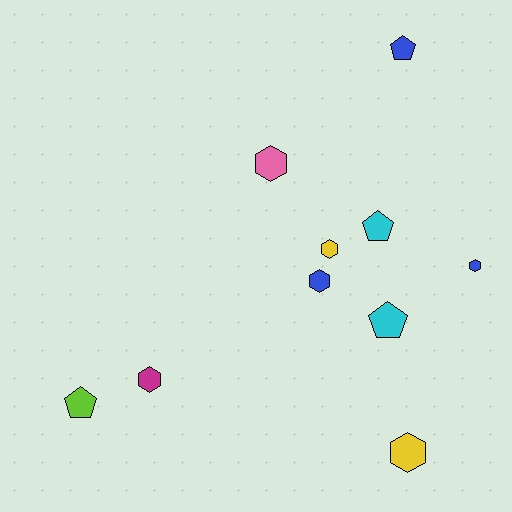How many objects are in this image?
There are 10 objects.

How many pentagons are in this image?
There are 4 pentagons.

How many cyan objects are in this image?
There are 2 cyan objects.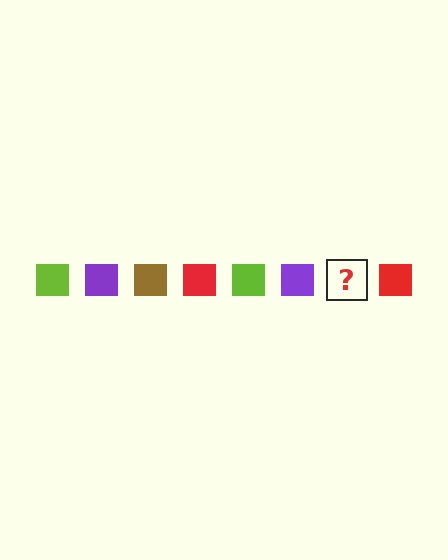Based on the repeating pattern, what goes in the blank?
The blank should be a brown square.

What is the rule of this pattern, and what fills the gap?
The rule is that the pattern cycles through lime, purple, brown, red squares. The gap should be filled with a brown square.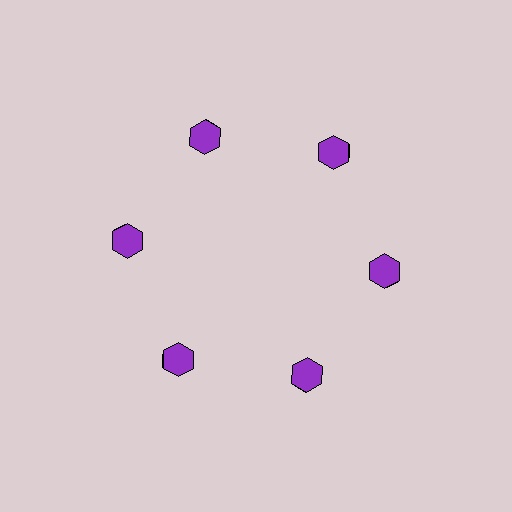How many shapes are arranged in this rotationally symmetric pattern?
There are 12 shapes, arranged in 6 groups of 2.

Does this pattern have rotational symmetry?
Yes, this pattern has 6-fold rotational symmetry. It looks the same after rotating 60 degrees around the center.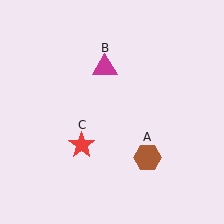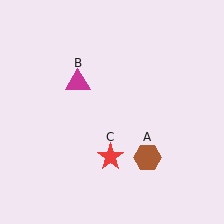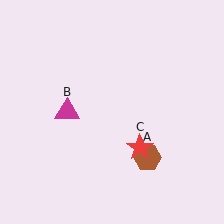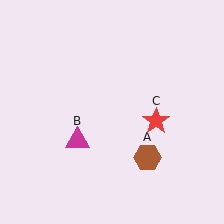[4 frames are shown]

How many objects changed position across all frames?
2 objects changed position: magenta triangle (object B), red star (object C).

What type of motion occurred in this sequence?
The magenta triangle (object B), red star (object C) rotated counterclockwise around the center of the scene.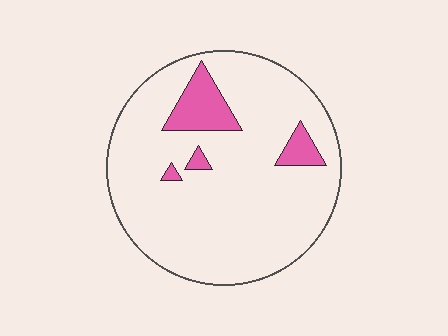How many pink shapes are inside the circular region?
4.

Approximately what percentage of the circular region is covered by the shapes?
Approximately 10%.